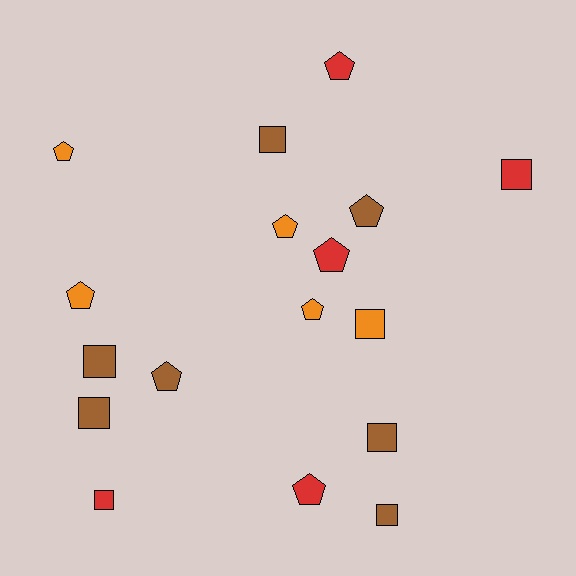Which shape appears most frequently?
Pentagon, with 9 objects.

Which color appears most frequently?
Brown, with 7 objects.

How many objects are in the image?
There are 17 objects.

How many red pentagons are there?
There are 3 red pentagons.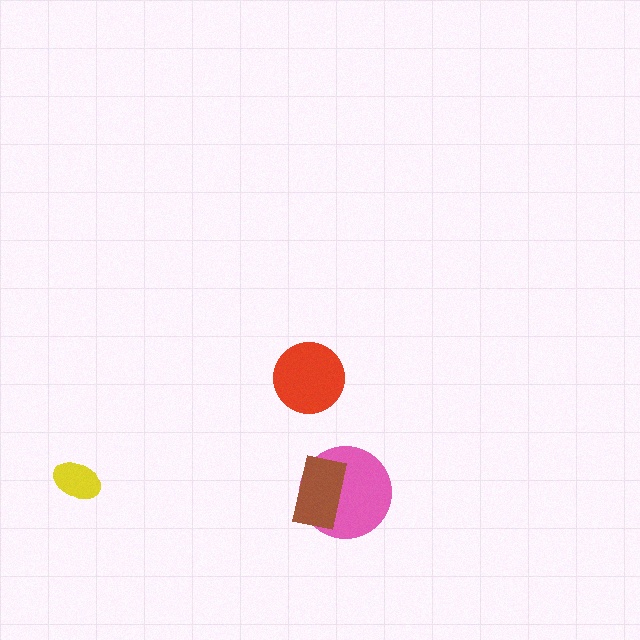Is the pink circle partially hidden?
Yes, it is partially covered by another shape.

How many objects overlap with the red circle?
0 objects overlap with the red circle.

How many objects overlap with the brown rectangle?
1 object overlaps with the brown rectangle.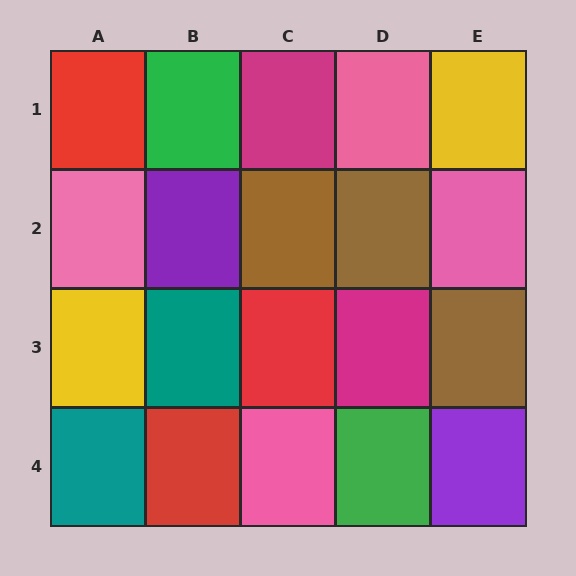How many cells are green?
2 cells are green.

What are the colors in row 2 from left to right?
Pink, purple, brown, brown, pink.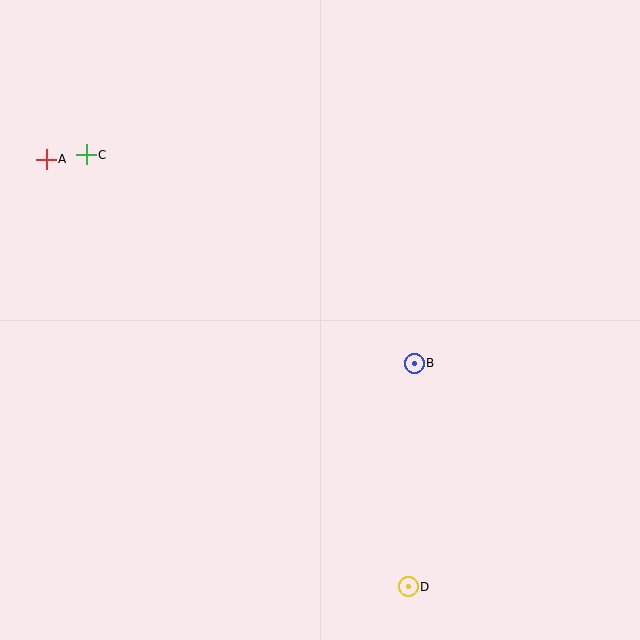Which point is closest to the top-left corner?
Point A is closest to the top-left corner.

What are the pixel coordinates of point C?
Point C is at (86, 155).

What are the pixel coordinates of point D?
Point D is at (408, 587).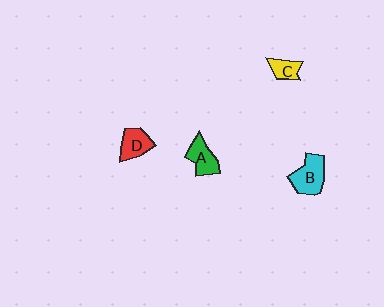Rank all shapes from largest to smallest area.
From largest to smallest: B (cyan), A (green), D (red), C (yellow).